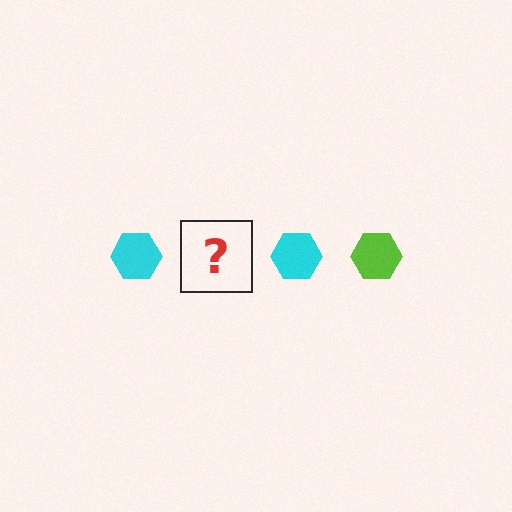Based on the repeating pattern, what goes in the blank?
The blank should be a lime hexagon.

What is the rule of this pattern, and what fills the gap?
The rule is that the pattern cycles through cyan, lime hexagons. The gap should be filled with a lime hexagon.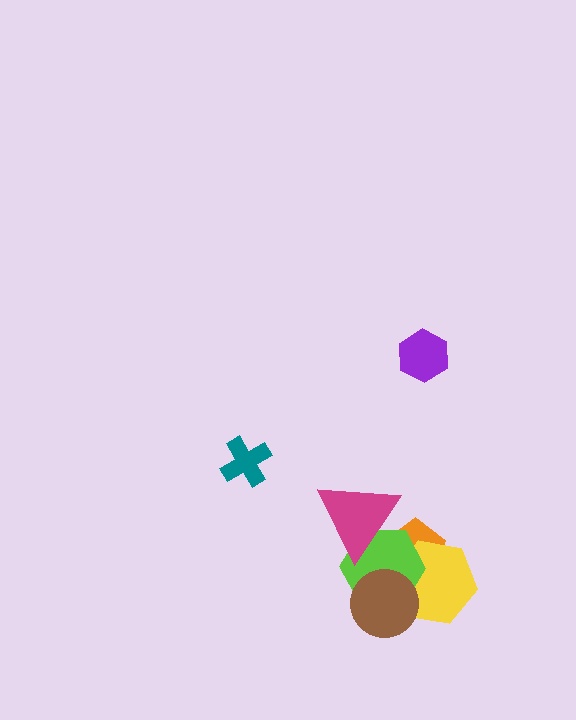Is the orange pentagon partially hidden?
Yes, it is partially covered by another shape.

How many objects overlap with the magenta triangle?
2 objects overlap with the magenta triangle.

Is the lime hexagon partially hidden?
Yes, it is partially covered by another shape.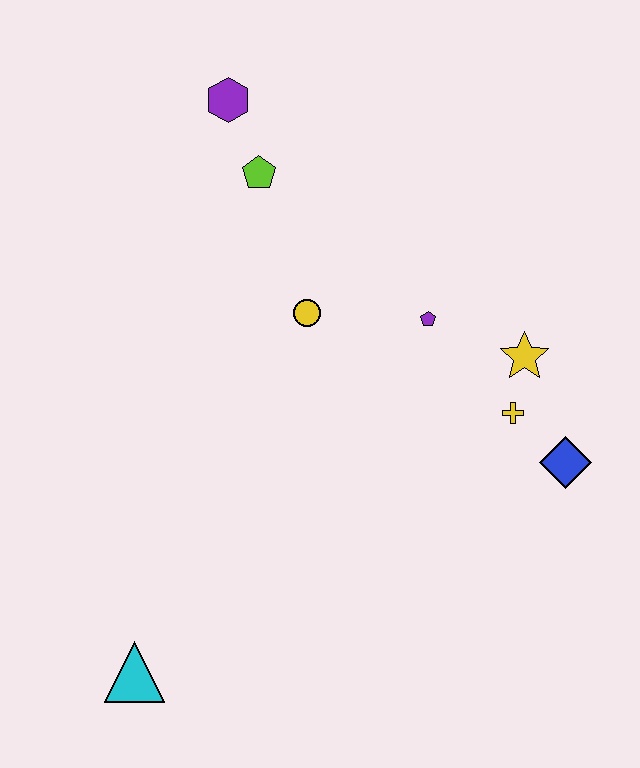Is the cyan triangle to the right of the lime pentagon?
No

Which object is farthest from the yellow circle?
The cyan triangle is farthest from the yellow circle.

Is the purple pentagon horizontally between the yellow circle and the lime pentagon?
No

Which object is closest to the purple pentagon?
The yellow star is closest to the purple pentagon.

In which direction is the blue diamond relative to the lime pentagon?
The blue diamond is to the right of the lime pentagon.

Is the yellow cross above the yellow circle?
No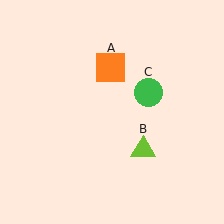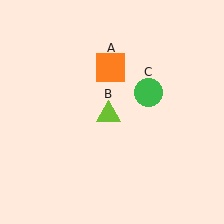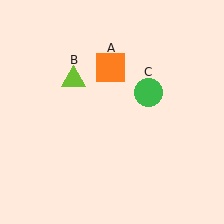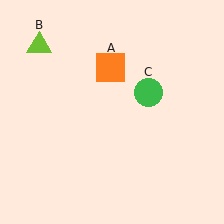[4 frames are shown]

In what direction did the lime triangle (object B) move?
The lime triangle (object B) moved up and to the left.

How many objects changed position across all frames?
1 object changed position: lime triangle (object B).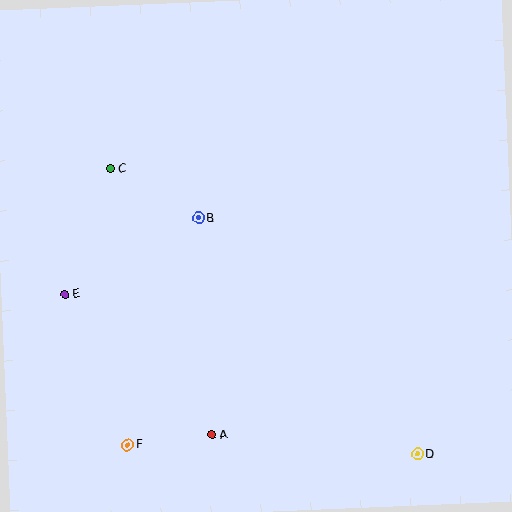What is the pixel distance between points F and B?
The distance between F and B is 237 pixels.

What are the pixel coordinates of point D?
Point D is at (418, 454).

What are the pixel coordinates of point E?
Point E is at (65, 294).